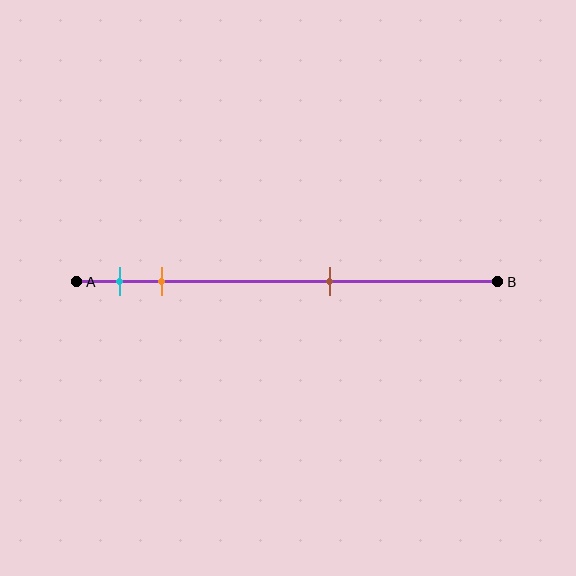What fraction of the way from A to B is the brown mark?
The brown mark is approximately 60% (0.6) of the way from A to B.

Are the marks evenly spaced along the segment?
No, the marks are not evenly spaced.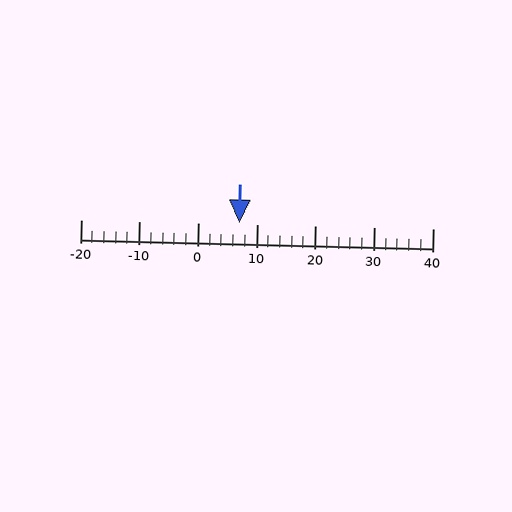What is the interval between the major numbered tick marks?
The major tick marks are spaced 10 units apart.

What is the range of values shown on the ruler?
The ruler shows values from -20 to 40.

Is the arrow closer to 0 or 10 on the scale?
The arrow is closer to 10.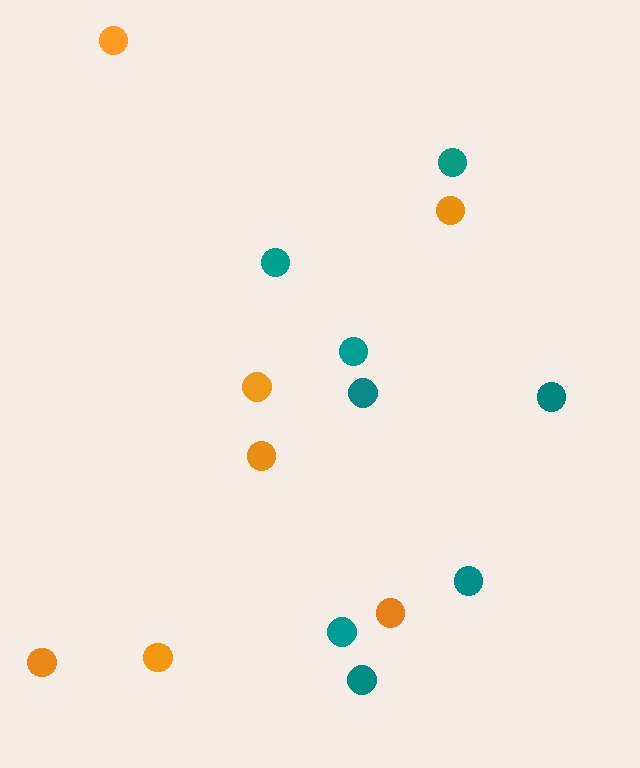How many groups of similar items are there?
There are 2 groups: one group of orange circles (7) and one group of teal circles (8).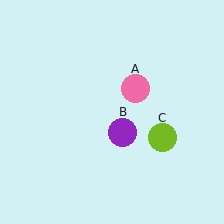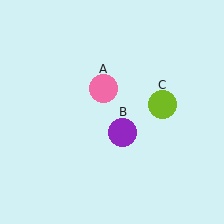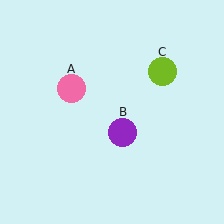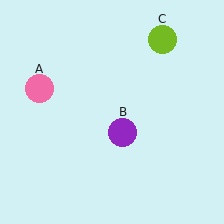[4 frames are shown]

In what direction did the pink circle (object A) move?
The pink circle (object A) moved left.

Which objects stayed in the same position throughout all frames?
Purple circle (object B) remained stationary.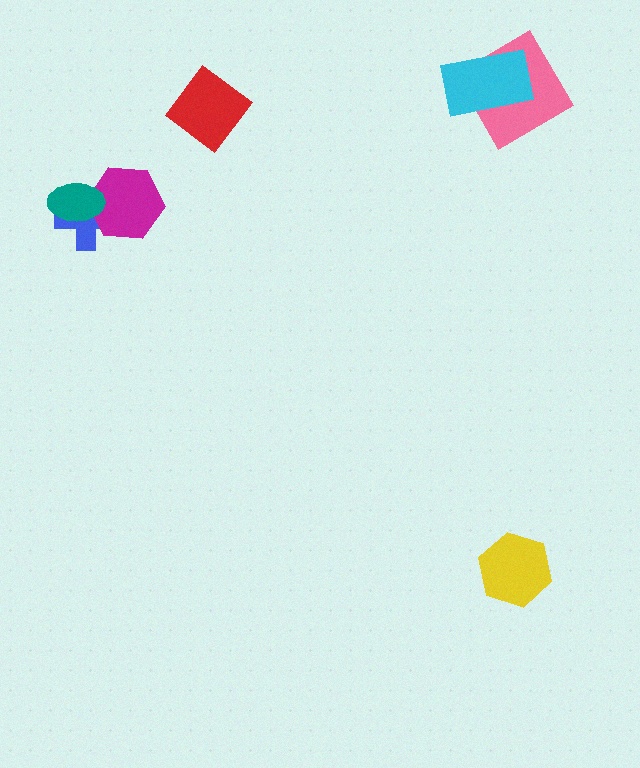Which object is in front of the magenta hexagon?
The teal ellipse is in front of the magenta hexagon.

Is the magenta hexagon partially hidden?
Yes, it is partially covered by another shape.